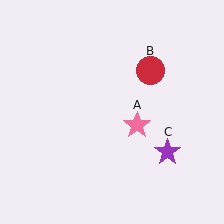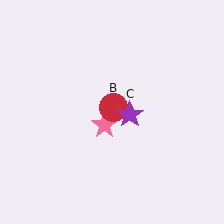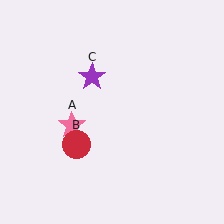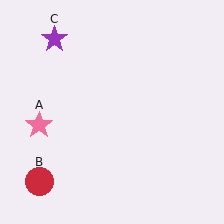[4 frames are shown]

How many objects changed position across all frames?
3 objects changed position: pink star (object A), red circle (object B), purple star (object C).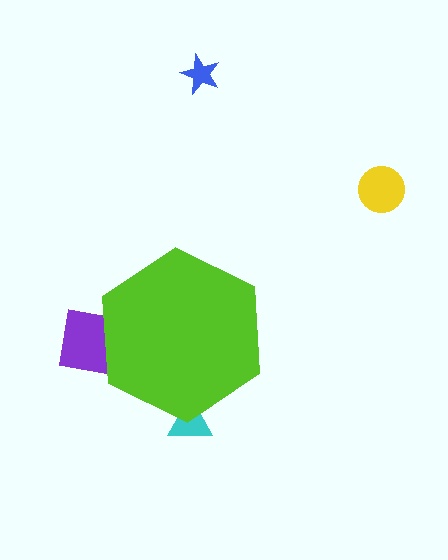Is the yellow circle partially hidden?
No, the yellow circle is fully visible.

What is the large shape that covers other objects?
A lime hexagon.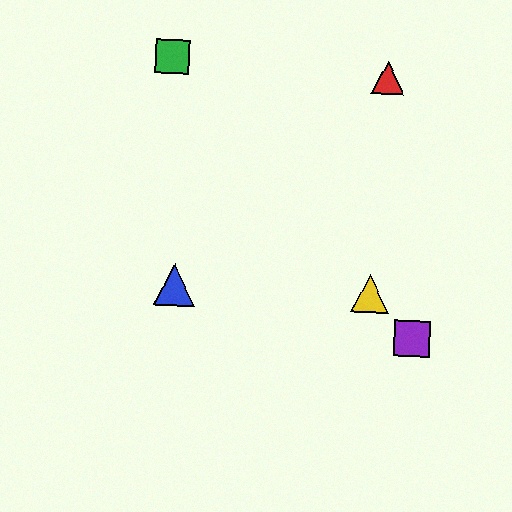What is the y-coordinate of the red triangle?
The red triangle is at y≈78.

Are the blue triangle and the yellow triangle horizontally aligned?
Yes, both are at y≈285.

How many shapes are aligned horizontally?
2 shapes (the blue triangle, the yellow triangle) are aligned horizontally.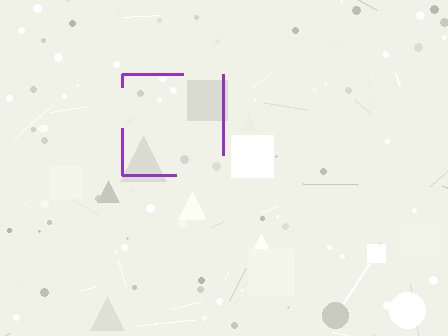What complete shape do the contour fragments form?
The contour fragments form a square.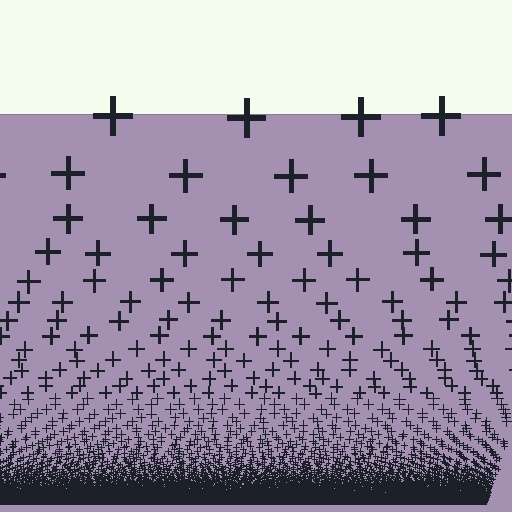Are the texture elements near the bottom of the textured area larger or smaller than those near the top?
Smaller. The gradient is inverted — elements near the bottom are smaller and denser.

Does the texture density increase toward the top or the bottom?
Density increases toward the bottom.